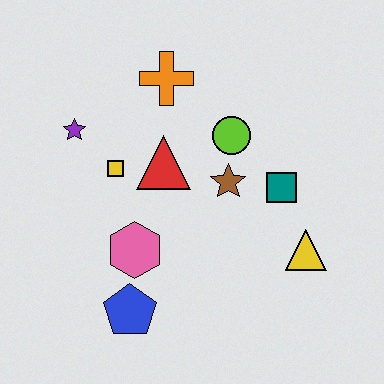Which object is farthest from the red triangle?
The yellow triangle is farthest from the red triangle.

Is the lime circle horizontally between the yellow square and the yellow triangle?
Yes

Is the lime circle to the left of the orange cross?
No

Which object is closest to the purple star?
The yellow square is closest to the purple star.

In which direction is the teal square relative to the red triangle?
The teal square is to the right of the red triangle.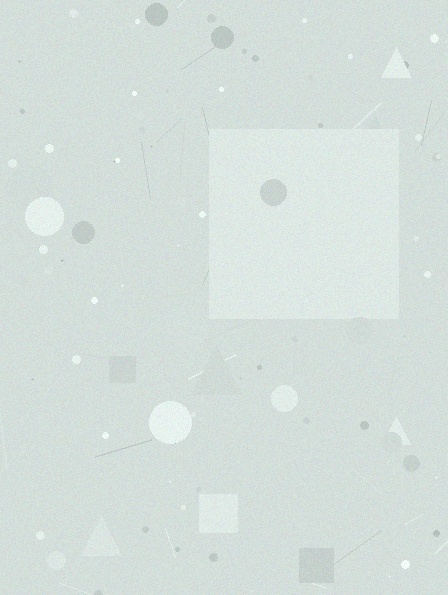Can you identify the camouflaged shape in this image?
The camouflaged shape is a square.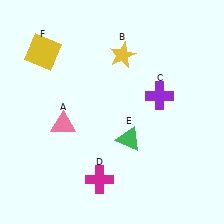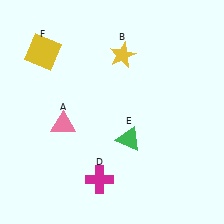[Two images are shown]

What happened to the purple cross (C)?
The purple cross (C) was removed in Image 2. It was in the top-right area of Image 1.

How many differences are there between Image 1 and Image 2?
There is 1 difference between the two images.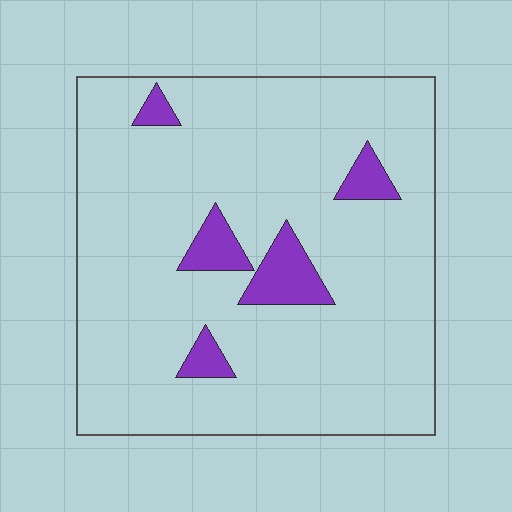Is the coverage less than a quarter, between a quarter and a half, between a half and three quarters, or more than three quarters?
Less than a quarter.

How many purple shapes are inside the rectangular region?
5.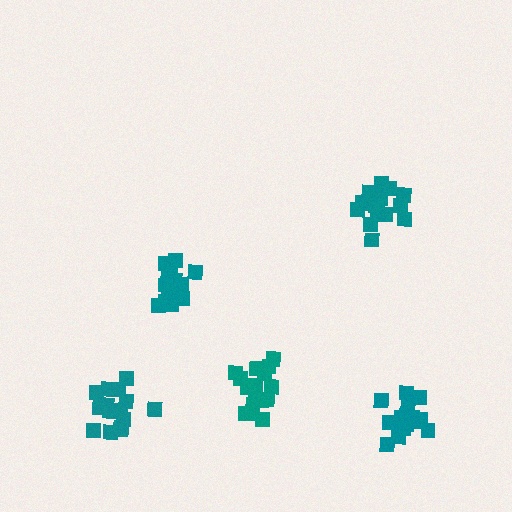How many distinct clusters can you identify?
There are 5 distinct clusters.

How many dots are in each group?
Group 1: 16 dots, Group 2: 17 dots, Group 3: 15 dots, Group 4: 18 dots, Group 5: 18 dots (84 total).